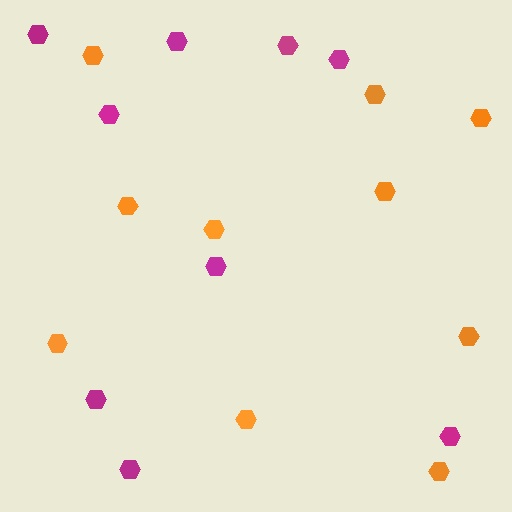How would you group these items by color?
There are 2 groups: one group of magenta hexagons (9) and one group of orange hexagons (10).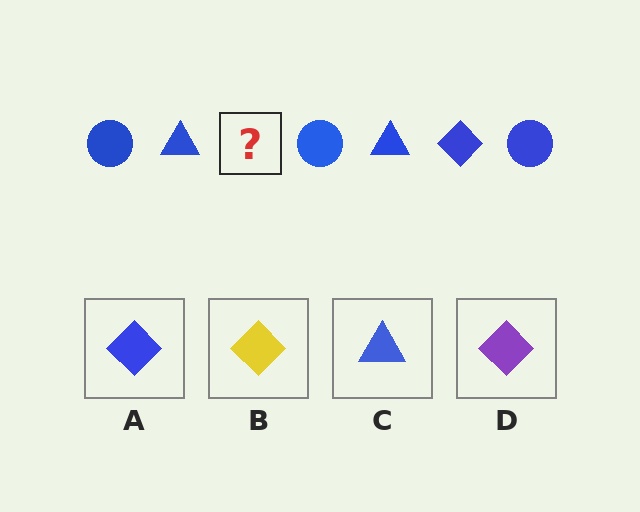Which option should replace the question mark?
Option A.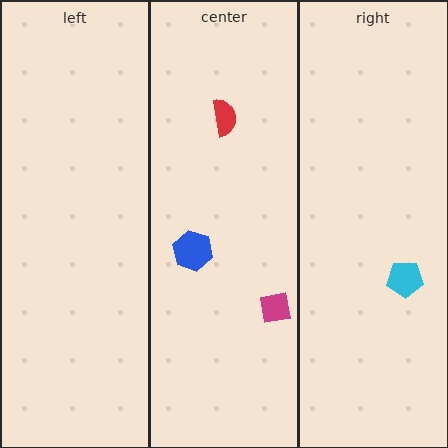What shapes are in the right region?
The cyan pentagon.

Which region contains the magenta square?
The center region.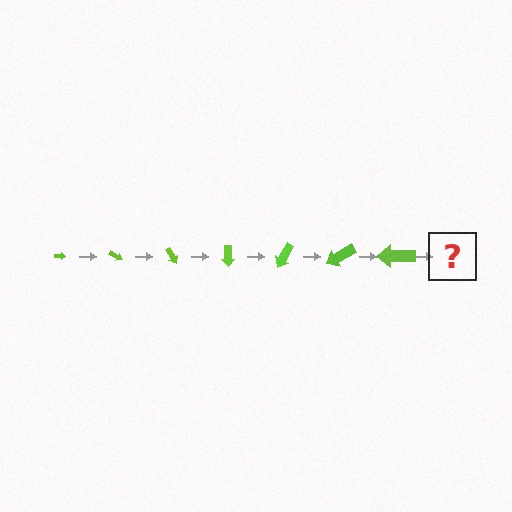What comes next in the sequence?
The next element should be an arrow, larger than the previous one and rotated 210 degrees from the start.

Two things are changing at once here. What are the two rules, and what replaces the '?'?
The two rules are that the arrow grows larger each step and it rotates 30 degrees each step. The '?' should be an arrow, larger than the previous one and rotated 210 degrees from the start.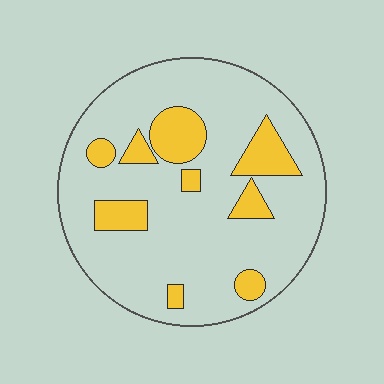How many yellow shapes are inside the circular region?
9.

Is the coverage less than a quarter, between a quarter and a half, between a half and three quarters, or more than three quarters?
Less than a quarter.